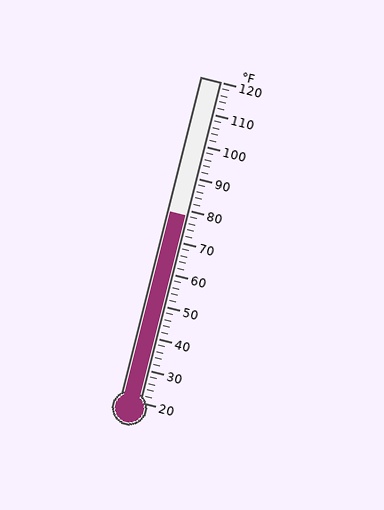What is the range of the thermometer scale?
The thermometer scale ranges from 20°F to 120°F.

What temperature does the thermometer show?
The thermometer shows approximately 78°F.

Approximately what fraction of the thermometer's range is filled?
The thermometer is filled to approximately 60% of its range.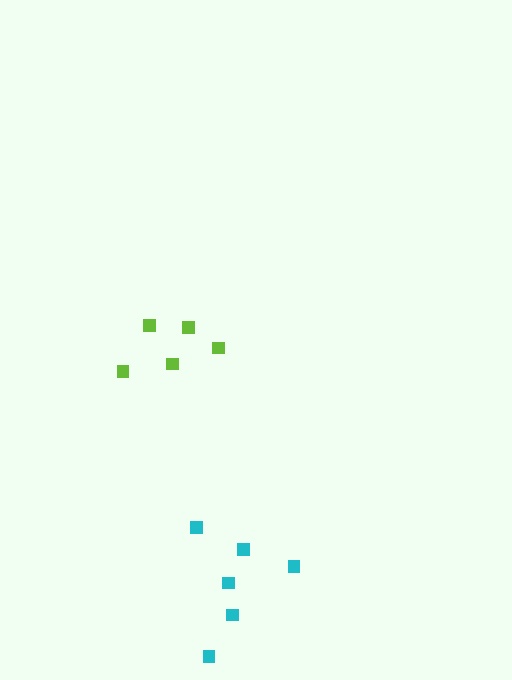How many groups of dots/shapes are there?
There are 2 groups.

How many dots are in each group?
Group 1: 6 dots, Group 2: 6 dots (12 total).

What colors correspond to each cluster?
The clusters are colored: cyan, lime.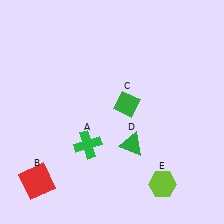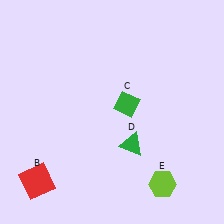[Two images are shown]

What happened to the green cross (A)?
The green cross (A) was removed in Image 2. It was in the bottom-left area of Image 1.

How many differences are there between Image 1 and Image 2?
There is 1 difference between the two images.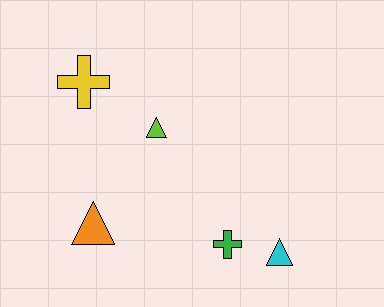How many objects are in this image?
There are 5 objects.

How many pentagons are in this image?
There are no pentagons.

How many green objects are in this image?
There is 1 green object.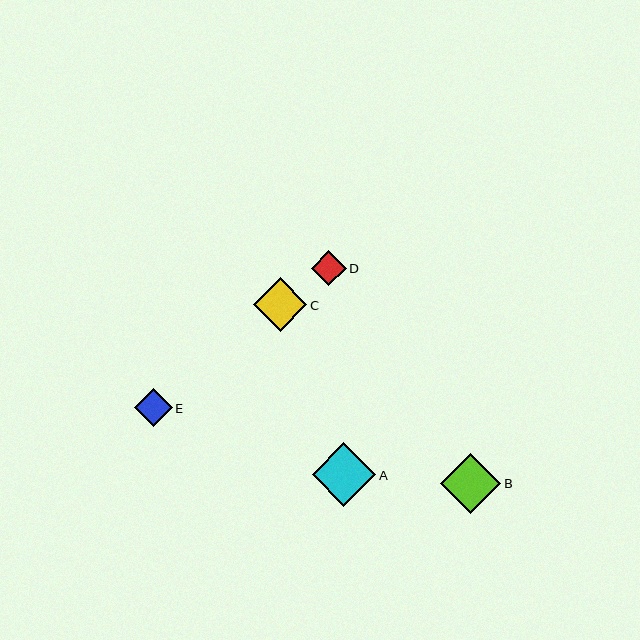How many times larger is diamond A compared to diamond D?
Diamond A is approximately 1.8 times the size of diamond D.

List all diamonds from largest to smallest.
From largest to smallest: A, B, C, E, D.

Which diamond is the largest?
Diamond A is the largest with a size of approximately 64 pixels.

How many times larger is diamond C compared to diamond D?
Diamond C is approximately 1.5 times the size of diamond D.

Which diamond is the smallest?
Diamond D is the smallest with a size of approximately 35 pixels.